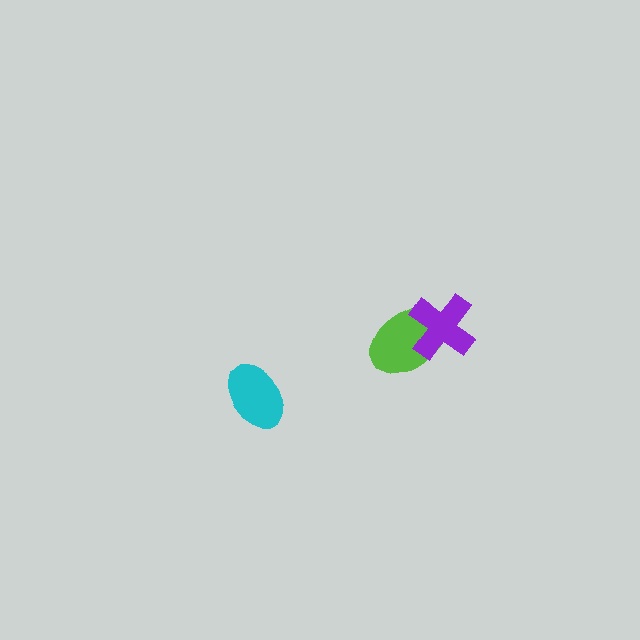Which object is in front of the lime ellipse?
The purple cross is in front of the lime ellipse.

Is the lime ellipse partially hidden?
Yes, it is partially covered by another shape.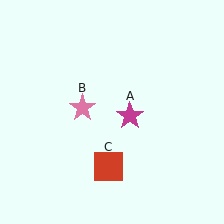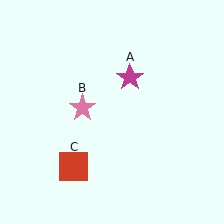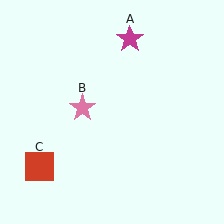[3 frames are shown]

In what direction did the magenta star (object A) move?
The magenta star (object A) moved up.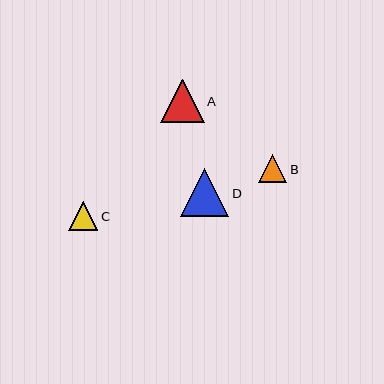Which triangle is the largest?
Triangle D is the largest with a size of approximately 48 pixels.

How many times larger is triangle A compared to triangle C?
Triangle A is approximately 1.5 times the size of triangle C.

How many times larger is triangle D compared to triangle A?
Triangle D is approximately 1.1 times the size of triangle A.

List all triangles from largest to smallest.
From largest to smallest: D, A, C, B.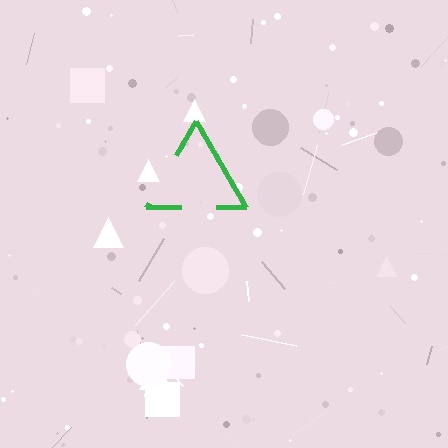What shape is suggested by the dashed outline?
The dashed outline suggests a triangle.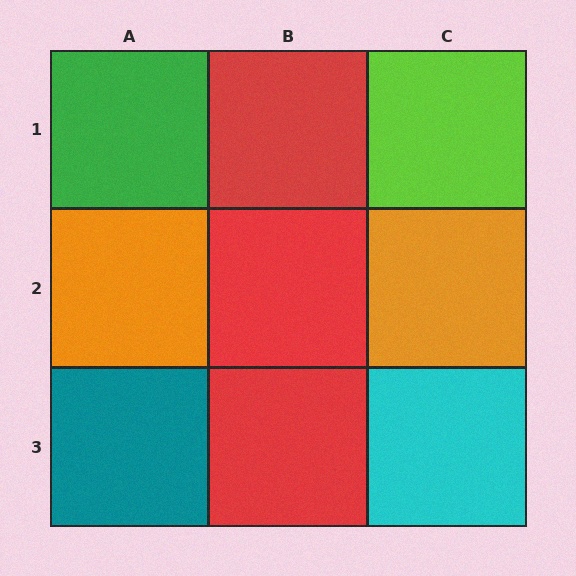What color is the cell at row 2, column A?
Orange.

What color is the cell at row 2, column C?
Orange.